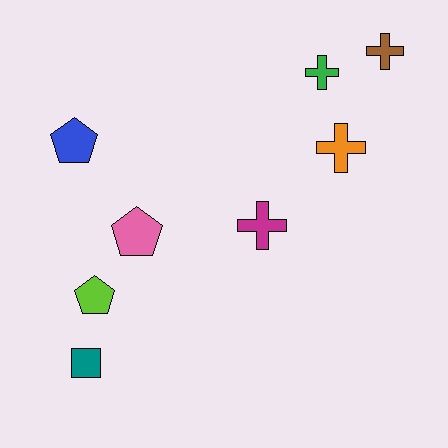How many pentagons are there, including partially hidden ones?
There are 3 pentagons.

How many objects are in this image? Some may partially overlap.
There are 8 objects.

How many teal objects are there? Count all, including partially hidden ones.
There is 1 teal object.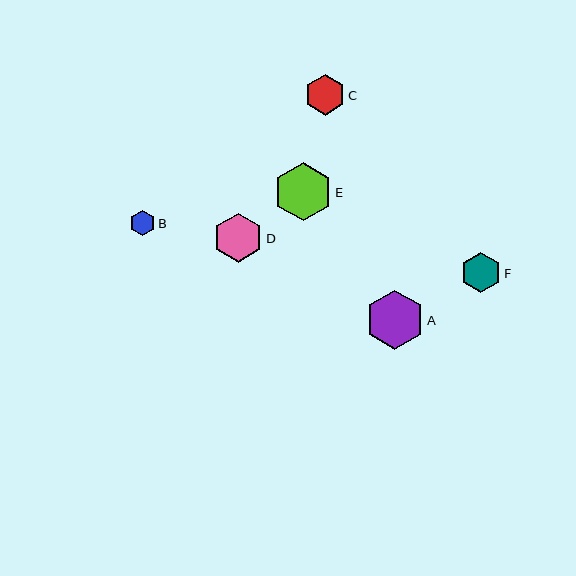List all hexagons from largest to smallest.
From largest to smallest: A, E, D, C, F, B.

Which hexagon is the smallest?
Hexagon B is the smallest with a size of approximately 25 pixels.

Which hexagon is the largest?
Hexagon A is the largest with a size of approximately 59 pixels.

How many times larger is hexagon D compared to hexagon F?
Hexagon D is approximately 1.2 times the size of hexagon F.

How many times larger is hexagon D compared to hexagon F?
Hexagon D is approximately 1.2 times the size of hexagon F.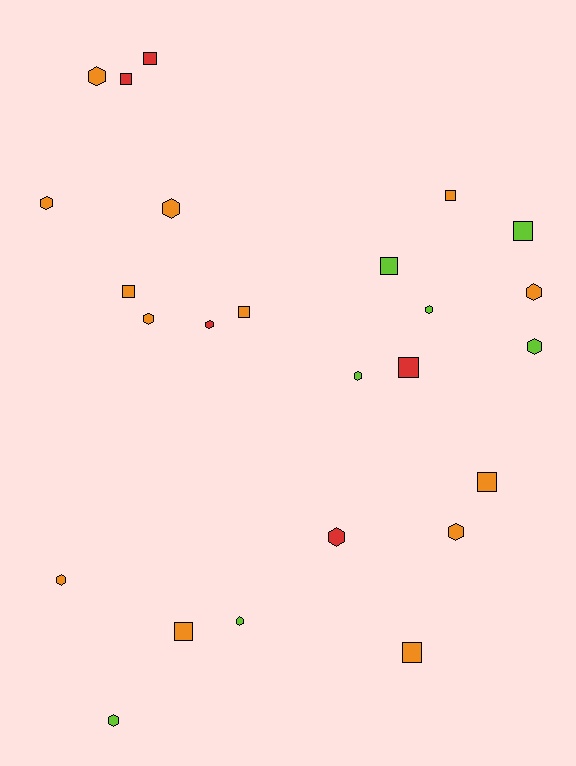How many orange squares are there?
There are 6 orange squares.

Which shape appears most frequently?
Hexagon, with 14 objects.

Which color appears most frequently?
Orange, with 13 objects.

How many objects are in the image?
There are 25 objects.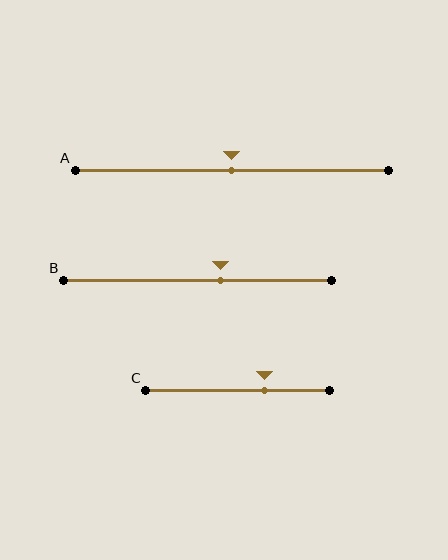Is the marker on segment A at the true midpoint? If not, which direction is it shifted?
Yes, the marker on segment A is at the true midpoint.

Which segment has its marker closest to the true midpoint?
Segment A has its marker closest to the true midpoint.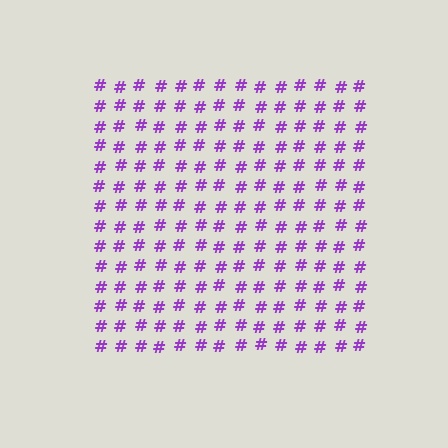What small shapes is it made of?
It is made of small hash symbols.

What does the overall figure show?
The overall figure shows a square.